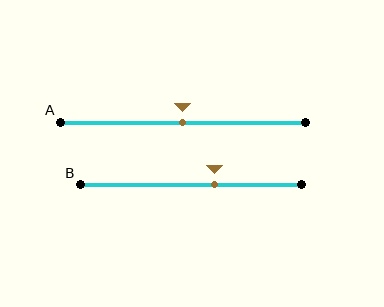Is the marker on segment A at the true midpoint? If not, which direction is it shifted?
Yes, the marker on segment A is at the true midpoint.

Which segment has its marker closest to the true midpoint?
Segment A has its marker closest to the true midpoint.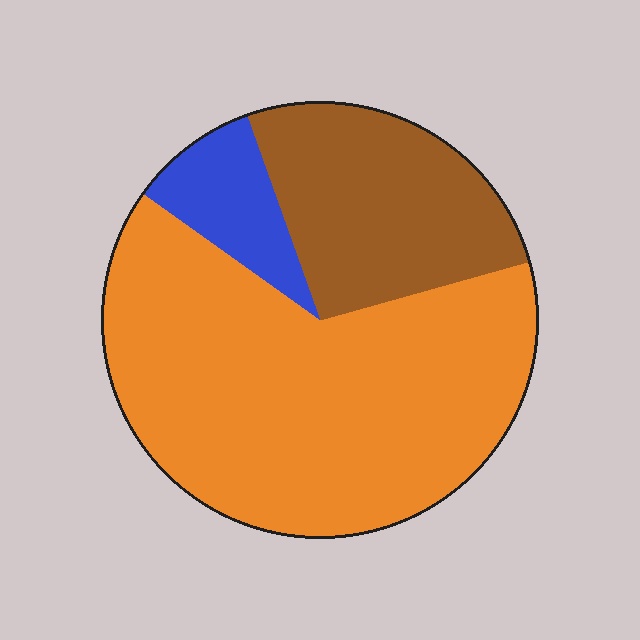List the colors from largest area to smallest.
From largest to smallest: orange, brown, blue.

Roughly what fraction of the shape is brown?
Brown takes up about one quarter (1/4) of the shape.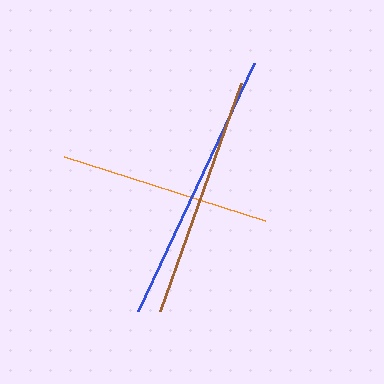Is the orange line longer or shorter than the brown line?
The brown line is longer than the orange line.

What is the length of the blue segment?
The blue segment is approximately 273 pixels long.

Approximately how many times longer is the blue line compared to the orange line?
The blue line is approximately 1.3 times the length of the orange line.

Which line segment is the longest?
The blue line is the longest at approximately 273 pixels.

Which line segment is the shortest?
The orange line is the shortest at approximately 211 pixels.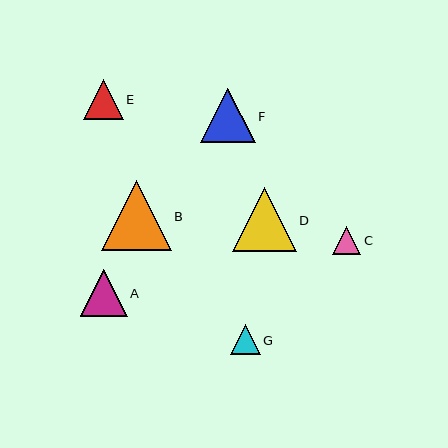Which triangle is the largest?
Triangle B is the largest with a size of approximately 70 pixels.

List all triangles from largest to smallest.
From largest to smallest: B, D, F, A, E, G, C.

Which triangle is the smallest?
Triangle C is the smallest with a size of approximately 28 pixels.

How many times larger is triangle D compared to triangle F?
Triangle D is approximately 1.2 times the size of triangle F.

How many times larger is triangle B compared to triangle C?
Triangle B is approximately 2.5 times the size of triangle C.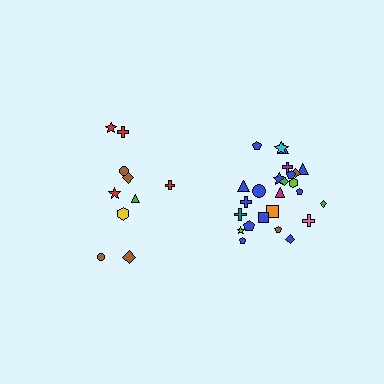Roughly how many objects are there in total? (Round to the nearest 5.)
Roughly 35 objects in total.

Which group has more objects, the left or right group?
The right group.